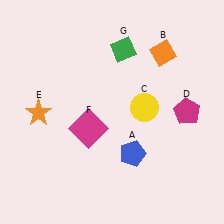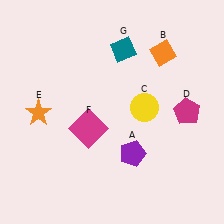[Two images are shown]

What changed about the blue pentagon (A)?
In Image 1, A is blue. In Image 2, it changed to purple.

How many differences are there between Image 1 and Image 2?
There are 2 differences between the two images.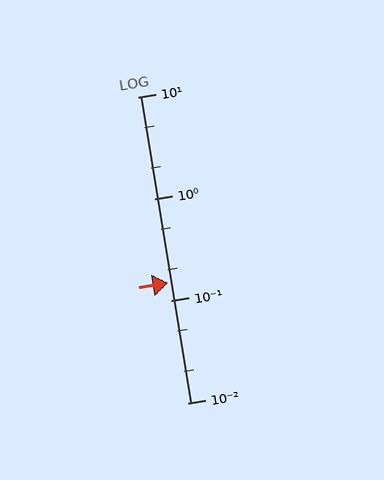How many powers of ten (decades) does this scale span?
The scale spans 3 decades, from 0.01 to 10.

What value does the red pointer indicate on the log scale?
The pointer indicates approximately 0.15.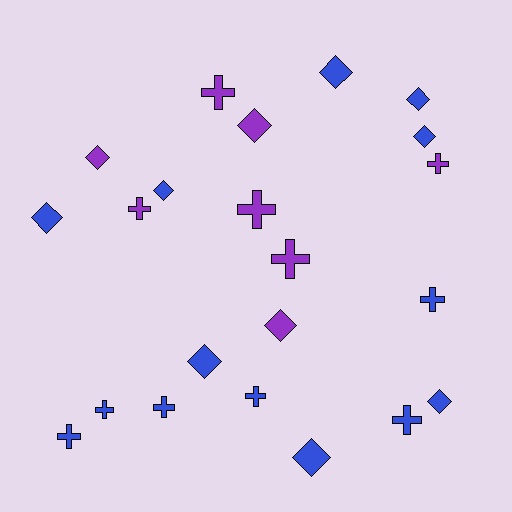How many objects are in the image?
There are 22 objects.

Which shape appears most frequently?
Diamond, with 11 objects.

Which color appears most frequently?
Blue, with 14 objects.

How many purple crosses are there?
There are 5 purple crosses.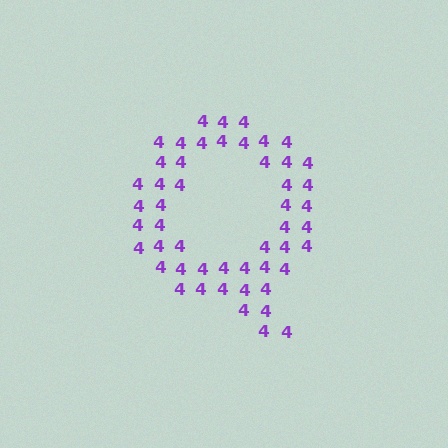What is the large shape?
The large shape is the letter Q.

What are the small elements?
The small elements are digit 4's.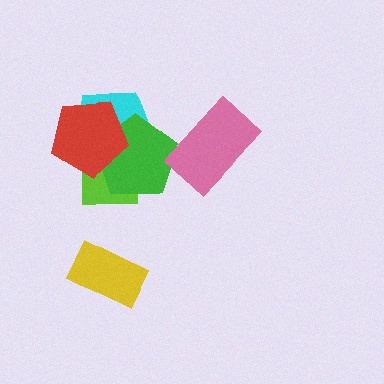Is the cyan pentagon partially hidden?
Yes, it is partially covered by another shape.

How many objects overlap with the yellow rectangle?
0 objects overlap with the yellow rectangle.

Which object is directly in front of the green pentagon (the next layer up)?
The red pentagon is directly in front of the green pentagon.